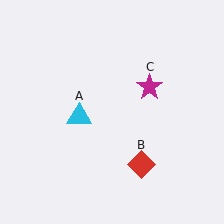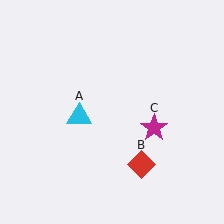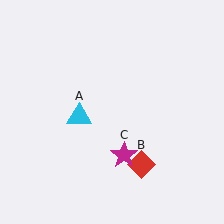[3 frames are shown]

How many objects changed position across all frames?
1 object changed position: magenta star (object C).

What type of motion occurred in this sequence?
The magenta star (object C) rotated clockwise around the center of the scene.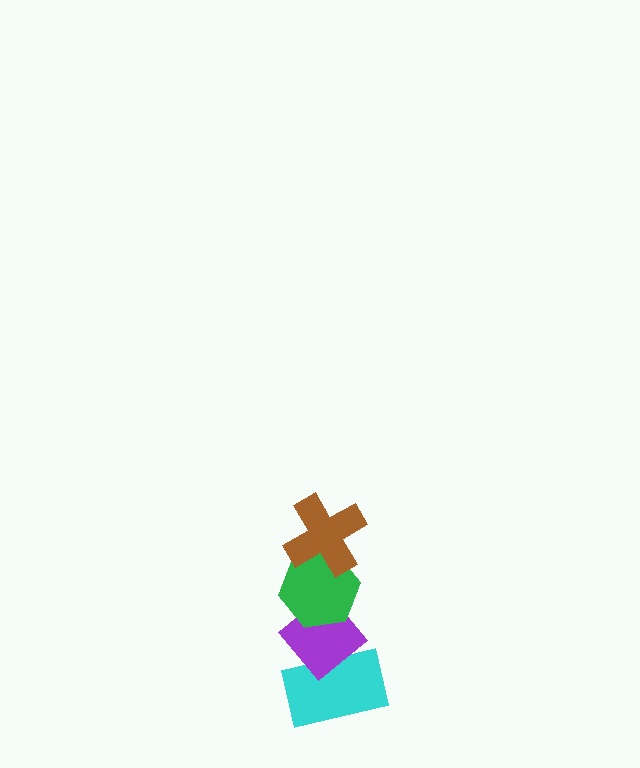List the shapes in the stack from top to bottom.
From top to bottom: the brown cross, the green hexagon, the purple diamond, the cyan rectangle.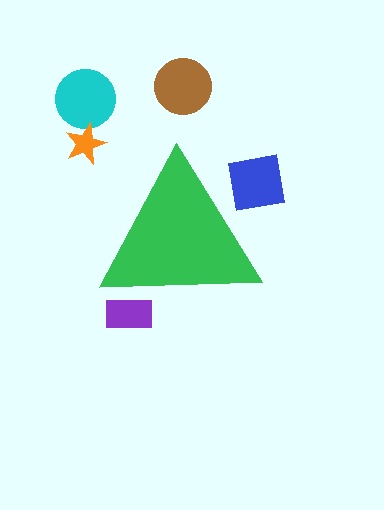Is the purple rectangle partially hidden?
Yes, the purple rectangle is partially hidden behind the green triangle.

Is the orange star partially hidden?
No, the orange star is fully visible.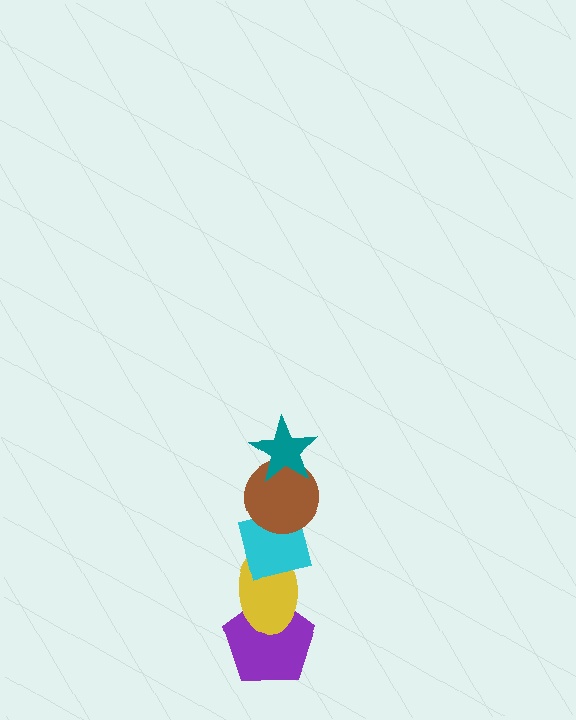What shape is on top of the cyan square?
The brown circle is on top of the cyan square.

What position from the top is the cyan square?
The cyan square is 3rd from the top.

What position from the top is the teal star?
The teal star is 1st from the top.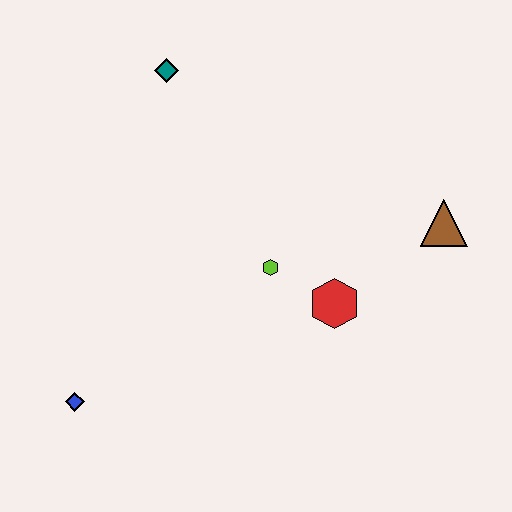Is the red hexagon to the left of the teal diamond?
No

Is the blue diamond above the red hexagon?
No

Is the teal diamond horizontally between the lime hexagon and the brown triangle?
No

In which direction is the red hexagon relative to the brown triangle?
The red hexagon is to the left of the brown triangle.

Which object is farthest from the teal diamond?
The blue diamond is farthest from the teal diamond.